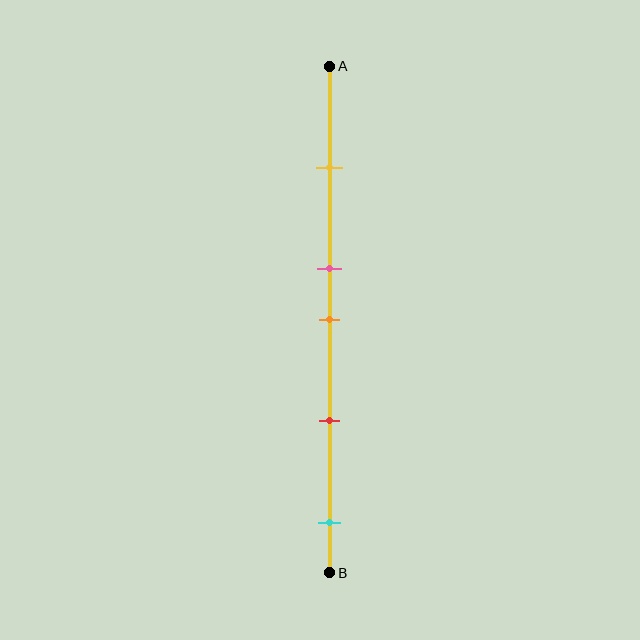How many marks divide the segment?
There are 5 marks dividing the segment.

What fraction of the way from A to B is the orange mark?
The orange mark is approximately 50% (0.5) of the way from A to B.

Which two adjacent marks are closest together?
The pink and orange marks are the closest adjacent pair.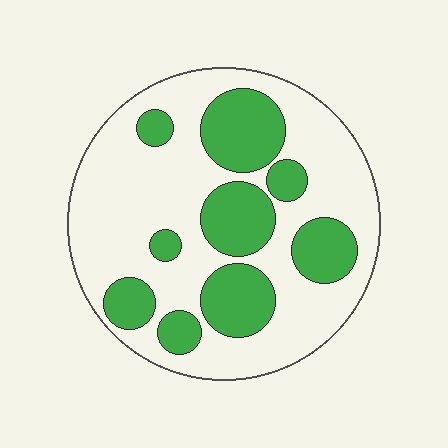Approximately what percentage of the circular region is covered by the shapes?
Approximately 35%.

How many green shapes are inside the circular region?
9.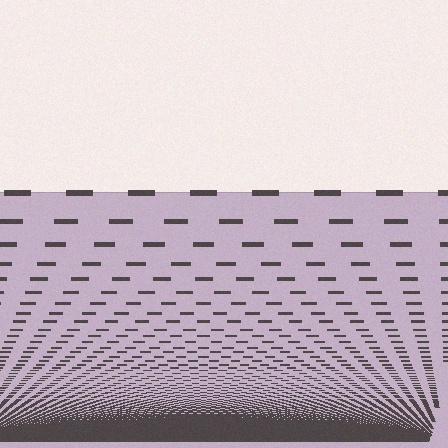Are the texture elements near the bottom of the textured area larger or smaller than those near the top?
Smaller. The gradient is inverted — elements near the bottom are smaller and denser.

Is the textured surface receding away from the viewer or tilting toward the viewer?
The surface appears to tilt toward the viewer. Texture elements get larger and sparser toward the top.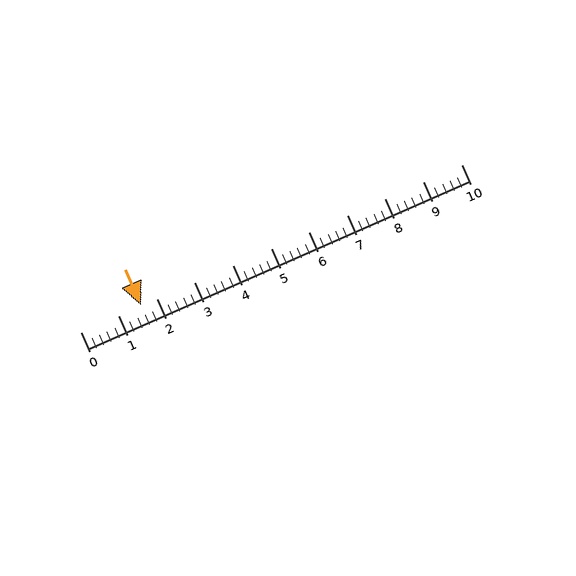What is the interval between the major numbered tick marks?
The major tick marks are spaced 1 units apart.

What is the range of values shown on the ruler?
The ruler shows values from 0 to 10.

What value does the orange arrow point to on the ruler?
The orange arrow points to approximately 1.6.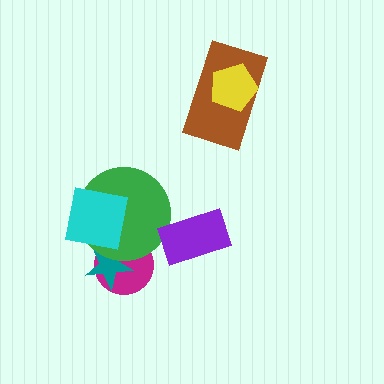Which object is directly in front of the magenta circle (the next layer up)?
The teal star is directly in front of the magenta circle.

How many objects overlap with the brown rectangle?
1 object overlaps with the brown rectangle.